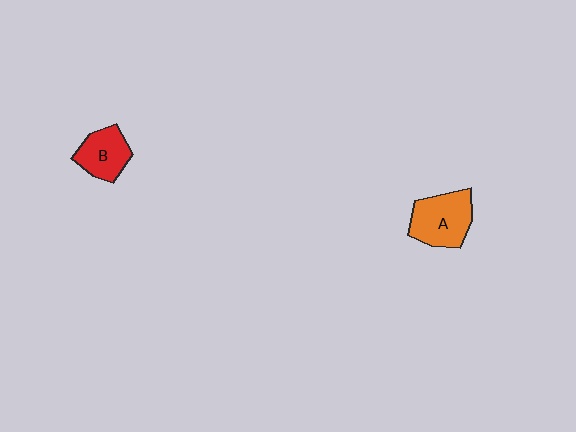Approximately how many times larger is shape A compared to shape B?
Approximately 1.3 times.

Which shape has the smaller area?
Shape B (red).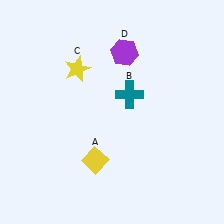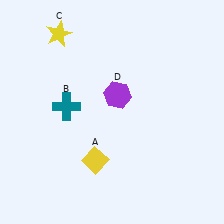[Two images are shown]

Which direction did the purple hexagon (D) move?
The purple hexagon (D) moved down.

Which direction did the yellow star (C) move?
The yellow star (C) moved up.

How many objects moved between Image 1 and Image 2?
3 objects moved between the two images.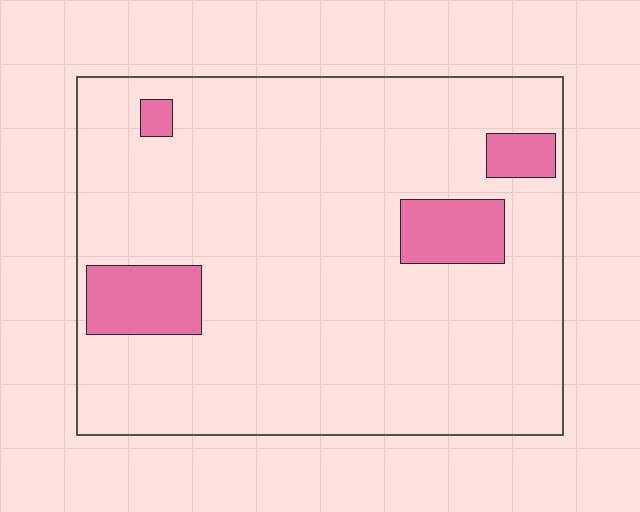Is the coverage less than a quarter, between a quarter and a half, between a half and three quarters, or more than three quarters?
Less than a quarter.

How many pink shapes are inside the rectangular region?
4.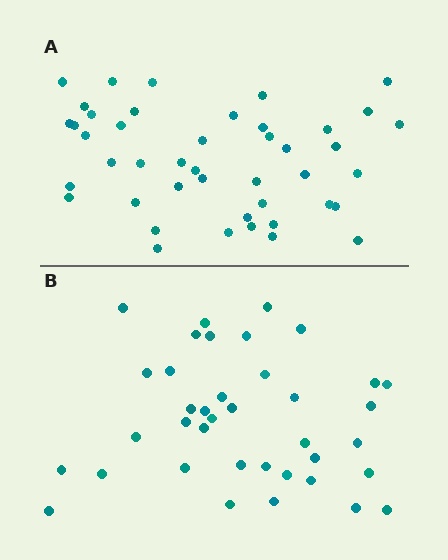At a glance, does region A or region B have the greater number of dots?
Region A (the top region) has more dots.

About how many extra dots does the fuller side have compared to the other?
Region A has about 6 more dots than region B.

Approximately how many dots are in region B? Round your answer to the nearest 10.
About 40 dots. (The exact count is 38, which rounds to 40.)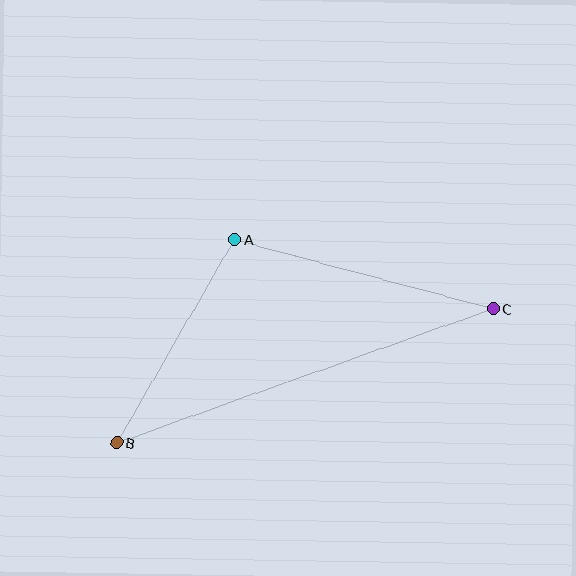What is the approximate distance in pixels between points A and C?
The distance between A and C is approximately 267 pixels.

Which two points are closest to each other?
Points A and B are closest to each other.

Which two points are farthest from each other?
Points B and C are farthest from each other.